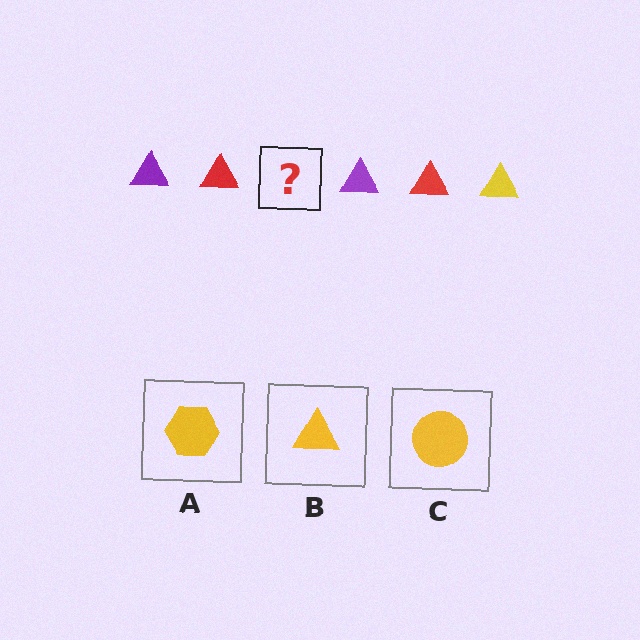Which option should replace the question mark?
Option B.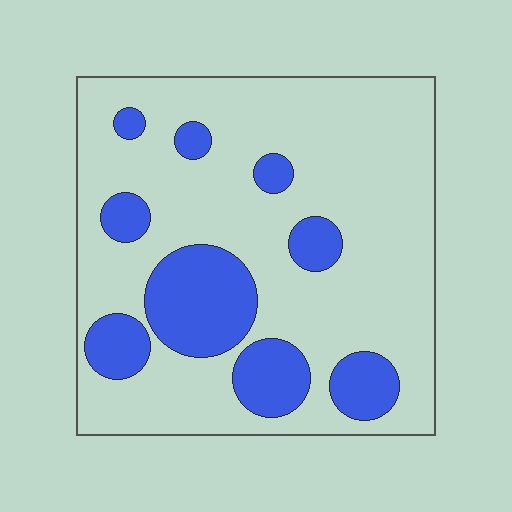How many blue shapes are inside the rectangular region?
9.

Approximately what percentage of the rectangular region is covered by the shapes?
Approximately 25%.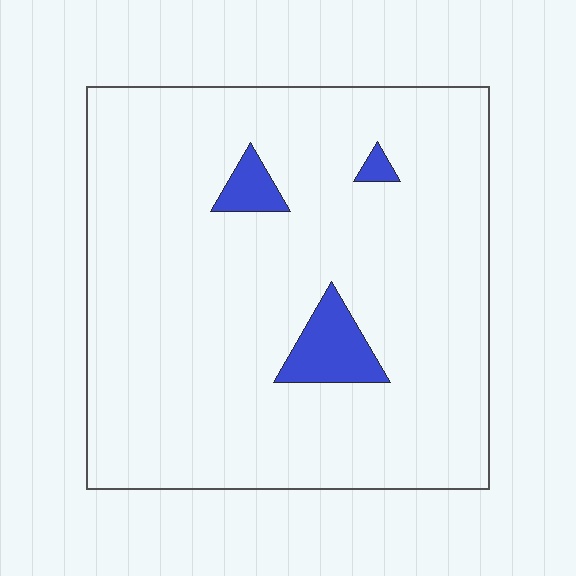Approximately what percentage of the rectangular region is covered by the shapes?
Approximately 5%.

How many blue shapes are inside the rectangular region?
3.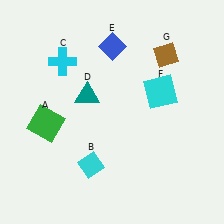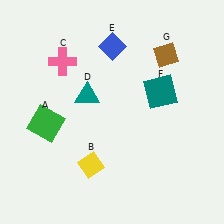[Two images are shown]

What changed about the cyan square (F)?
In Image 1, F is cyan. In Image 2, it changed to teal.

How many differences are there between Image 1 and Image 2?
There are 3 differences between the two images.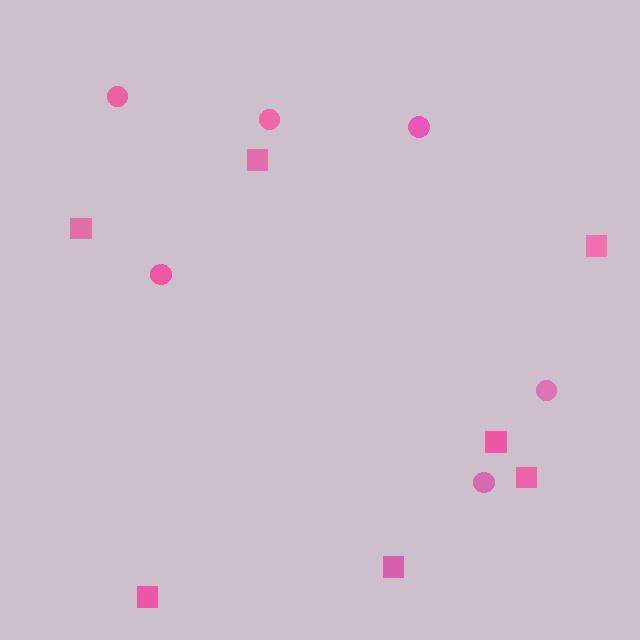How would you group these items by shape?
There are 2 groups: one group of squares (7) and one group of circles (6).